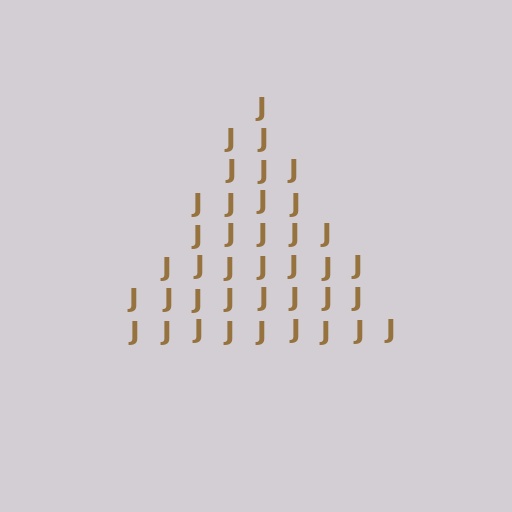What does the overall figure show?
The overall figure shows a triangle.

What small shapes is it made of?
It is made of small letter J's.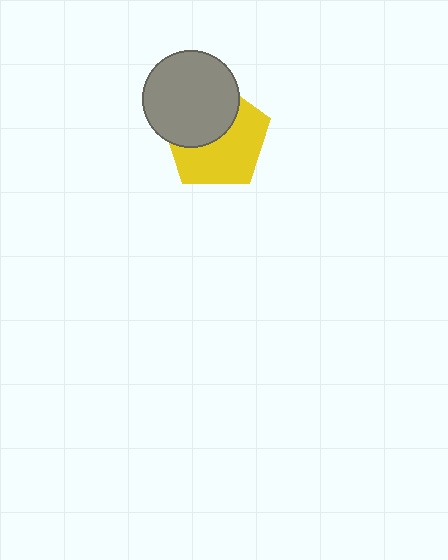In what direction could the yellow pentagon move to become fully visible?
The yellow pentagon could move toward the lower-right. That would shift it out from behind the gray circle entirely.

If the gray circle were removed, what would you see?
You would see the complete yellow pentagon.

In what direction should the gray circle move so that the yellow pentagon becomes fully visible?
The gray circle should move toward the upper-left. That is the shortest direction to clear the overlap and leave the yellow pentagon fully visible.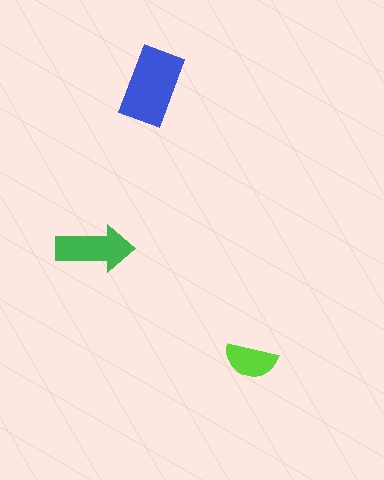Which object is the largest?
The blue rectangle.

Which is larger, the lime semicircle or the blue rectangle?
The blue rectangle.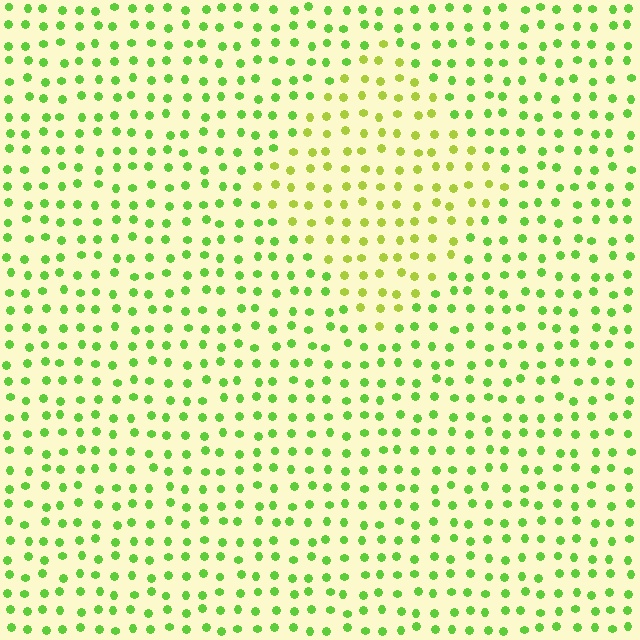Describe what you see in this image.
The image is filled with small lime elements in a uniform arrangement. A diamond-shaped region is visible where the elements are tinted to a slightly different hue, forming a subtle color boundary.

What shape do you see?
I see a diamond.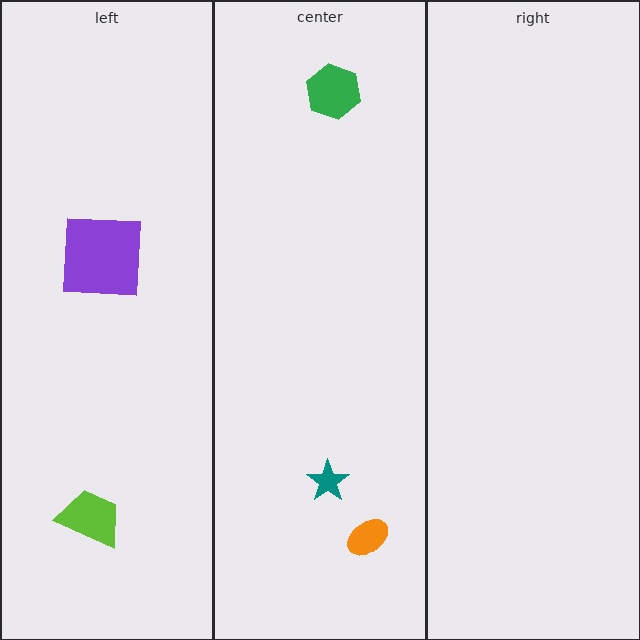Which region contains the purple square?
The left region.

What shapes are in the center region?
The green hexagon, the teal star, the orange ellipse.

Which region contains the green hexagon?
The center region.